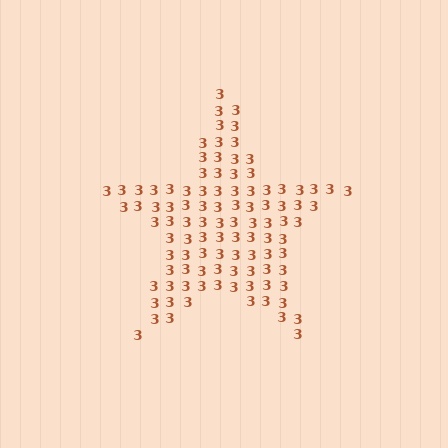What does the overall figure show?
The overall figure shows a star.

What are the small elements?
The small elements are digit 3's.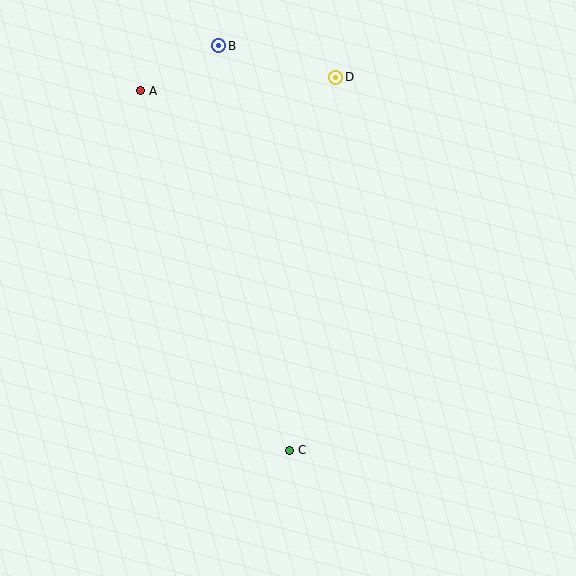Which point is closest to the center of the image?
Point C at (289, 450) is closest to the center.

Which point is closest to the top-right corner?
Point D is closest to the top-right corner.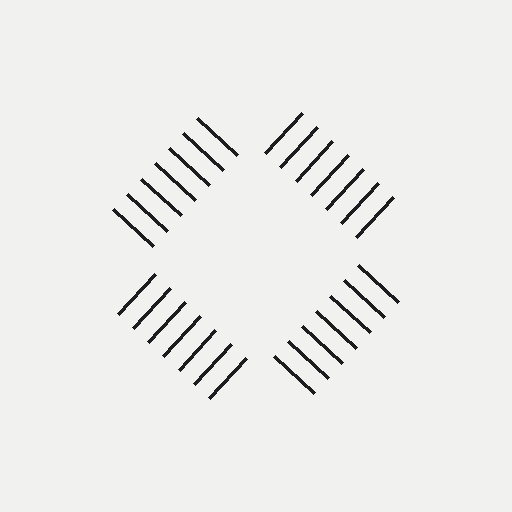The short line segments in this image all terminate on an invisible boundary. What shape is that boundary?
An illusory square — the line segments terminate on its edges but no continuous stroke is drawn.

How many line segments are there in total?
28 — 7 along each of the 4 edges.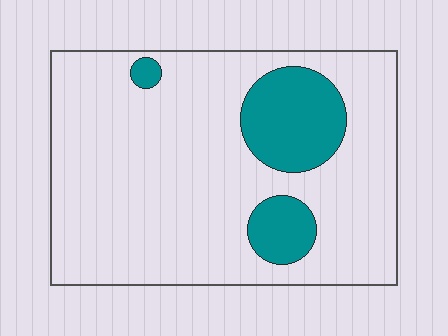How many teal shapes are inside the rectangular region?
3.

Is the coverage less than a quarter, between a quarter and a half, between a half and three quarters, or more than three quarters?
Less than a quarter.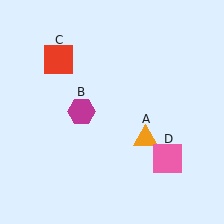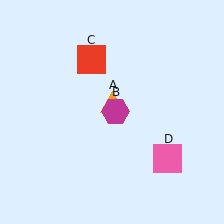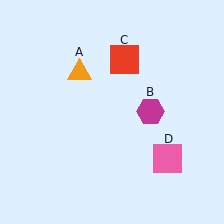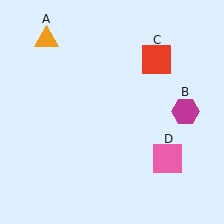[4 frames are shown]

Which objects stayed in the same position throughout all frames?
Pink square (object D) remained stationary.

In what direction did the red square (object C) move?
The red square (object C) moved right.